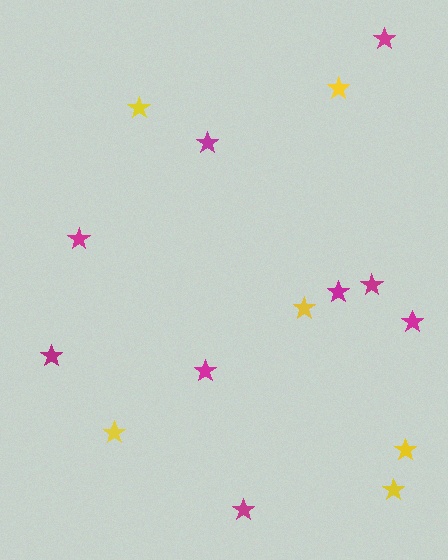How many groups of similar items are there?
There are 2 groups: one group of magenta stars (9) and one group of yellow stars (6).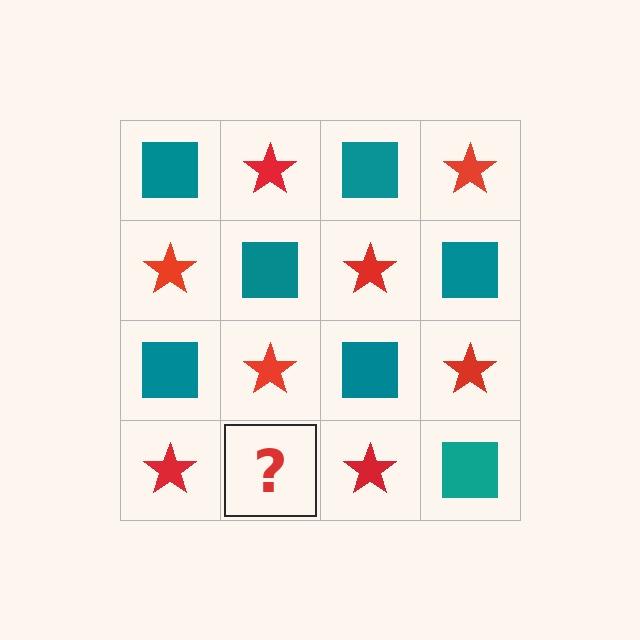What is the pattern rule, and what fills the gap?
The rule is that it alternates teal square and red star in a checkerboard pattern. The gap should be filled with a teal square.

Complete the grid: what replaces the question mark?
The question mark should be replaced with a teal square.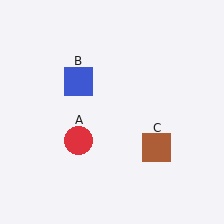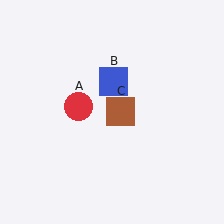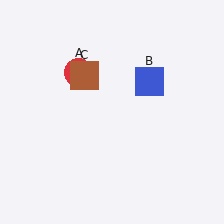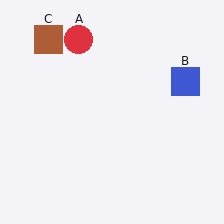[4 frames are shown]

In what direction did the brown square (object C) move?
The brown square (object C) moved up and to the left.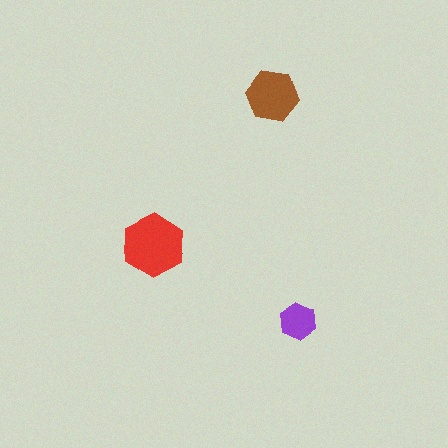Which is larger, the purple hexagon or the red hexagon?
The red one.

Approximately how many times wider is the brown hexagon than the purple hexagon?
About 1.5 times wider.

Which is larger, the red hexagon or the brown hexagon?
The red one.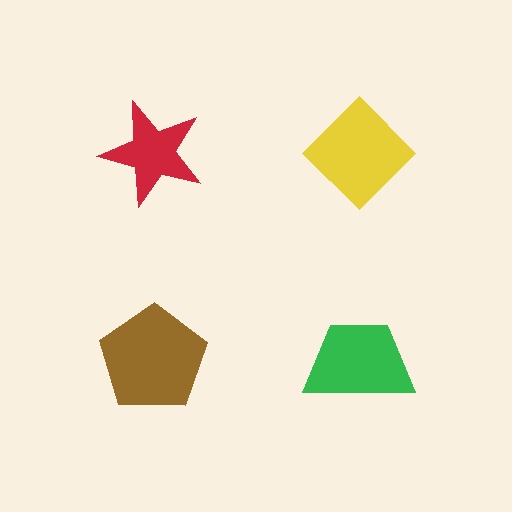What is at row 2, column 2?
A green trapezoid.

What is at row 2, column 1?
A brown pentagon.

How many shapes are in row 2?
2 shapes.